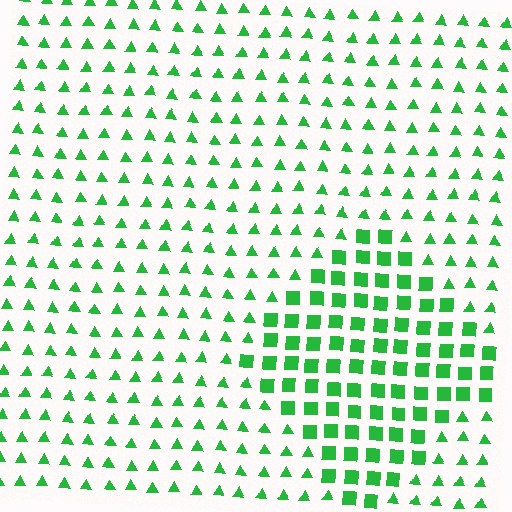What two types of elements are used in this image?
The image uses squares inside the diamond region and triangles outside it.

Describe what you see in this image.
The image is filled with small green elements arranged in a uniform grid. A diamond-shaped region contains squares, while the surrounding area contains triangles. The boundary is defined purely by the change in element shape.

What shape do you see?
I see a diamond.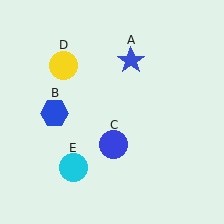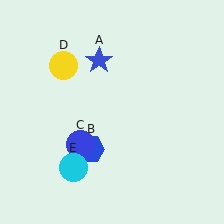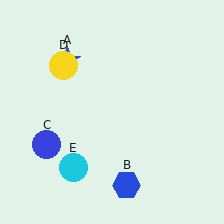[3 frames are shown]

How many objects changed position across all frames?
3 objects changed position: blue star (object A), blue hexagon (object B), blue circle (object C).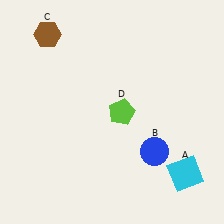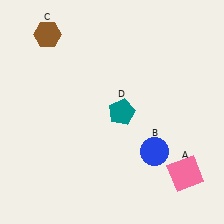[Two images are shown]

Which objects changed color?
A changed from cyan to pink. D changed from lime to teal.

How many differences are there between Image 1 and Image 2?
There are 2 differences between the two images.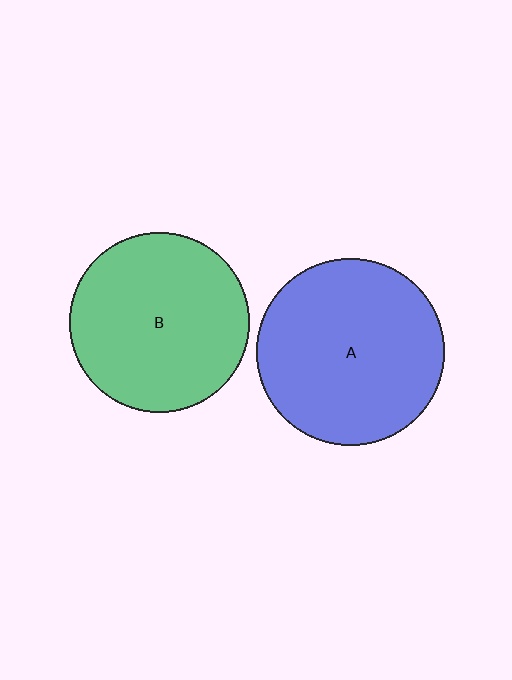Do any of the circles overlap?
No, none of the circles overlap.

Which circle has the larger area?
Circle A (blue).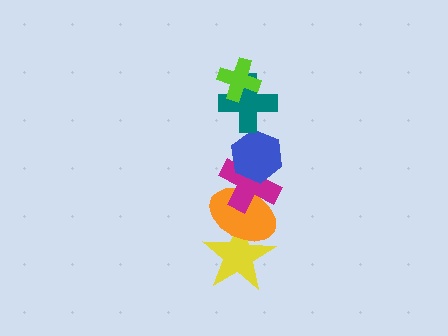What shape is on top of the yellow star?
The orange ellipse is on top of the yellow star.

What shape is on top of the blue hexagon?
The teal cross is on top of the blue hexagon.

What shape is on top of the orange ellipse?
The magenta cross is on top of the orange ellipse.